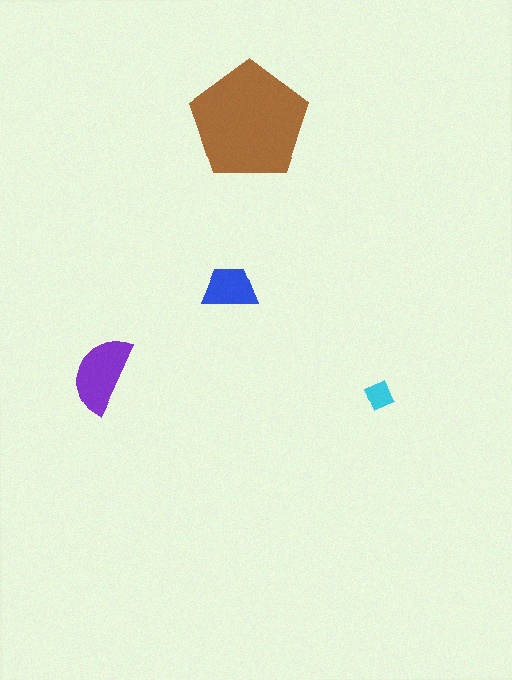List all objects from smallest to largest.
The cyan diamond, the blue trapezoid, the purple semicircle, the brown pentagon.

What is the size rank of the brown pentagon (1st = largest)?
1st.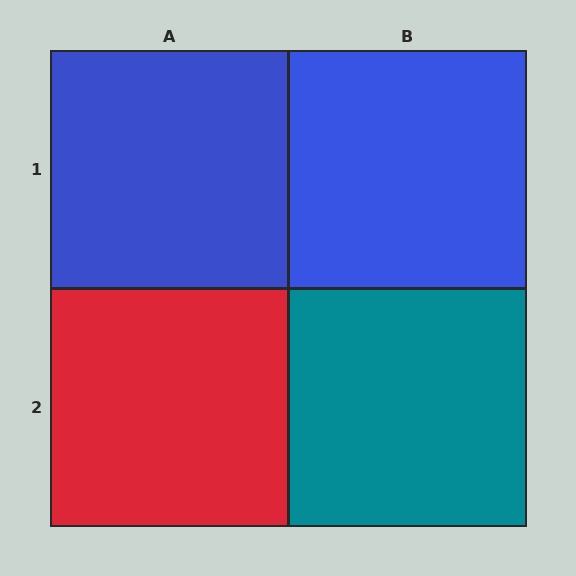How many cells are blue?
2 cells are blue.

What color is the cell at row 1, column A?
Blue.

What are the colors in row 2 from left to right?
Red, teal.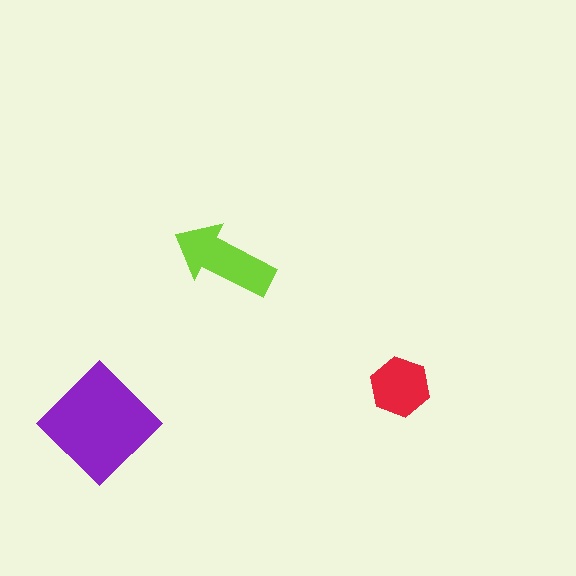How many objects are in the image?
There are 3 objects in the image.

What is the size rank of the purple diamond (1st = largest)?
1st.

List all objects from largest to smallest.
The purple diamond, the lime arrow, the red hexagon.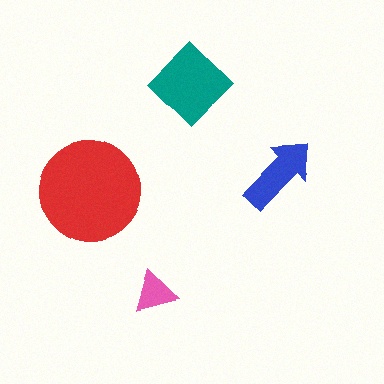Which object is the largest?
The red circle.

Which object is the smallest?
The pink triangle.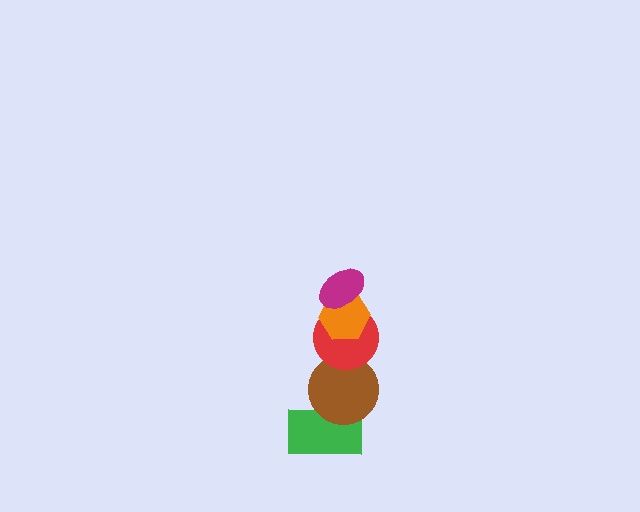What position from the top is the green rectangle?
The green rectangle is 5th from the top.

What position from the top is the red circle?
The red circle is 3rd from the top.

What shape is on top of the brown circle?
The red circle is on top of the brown circle.